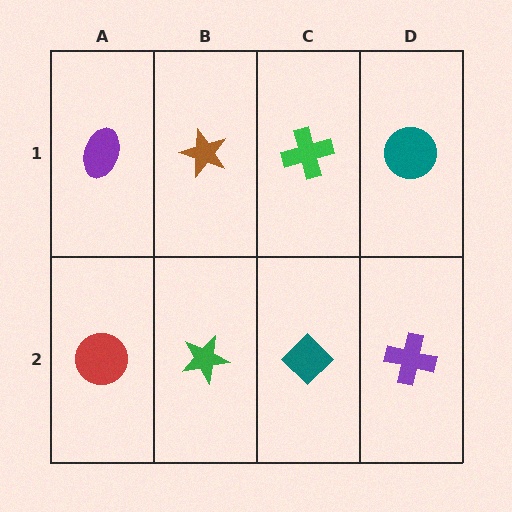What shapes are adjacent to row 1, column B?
A green star (row 2, column B), a purple ellipse (row 1, column A), a green cross (row 1, column C).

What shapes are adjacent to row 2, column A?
A purple ellipse (row 1, column A), a green star (row 2, column B).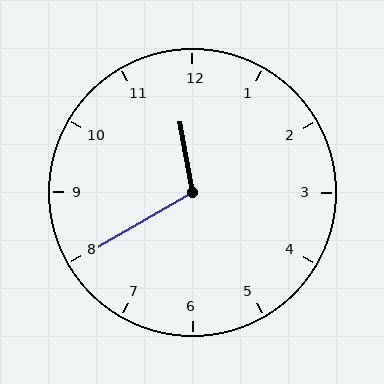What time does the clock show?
11:40.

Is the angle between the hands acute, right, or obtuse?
It is obtuse.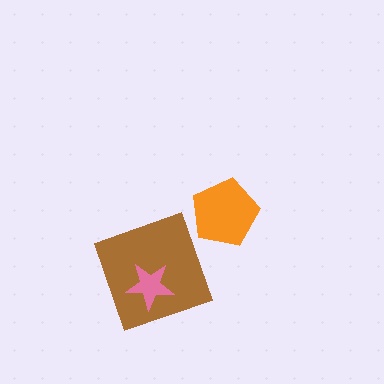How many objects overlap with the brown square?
1 object overlaps with the brown square.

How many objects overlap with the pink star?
1 object overlaps with the pink star.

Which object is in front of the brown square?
The pink star is in front of the brown square.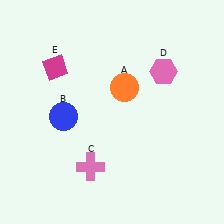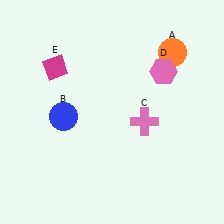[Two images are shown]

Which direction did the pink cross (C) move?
The pink cross (C) moved right.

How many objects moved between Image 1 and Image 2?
2 objects moved between the two images.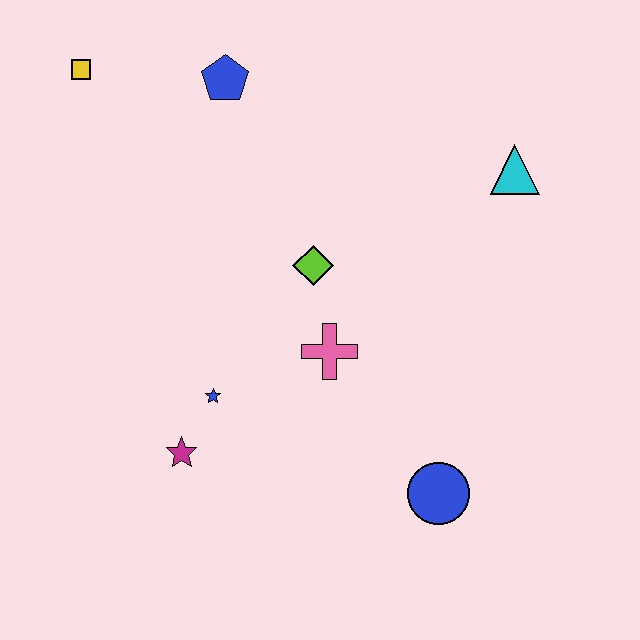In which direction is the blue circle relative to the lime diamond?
The blue circle is below the lime diamond.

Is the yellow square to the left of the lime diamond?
Yes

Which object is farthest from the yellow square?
The blue circle is farthest from the yellow square.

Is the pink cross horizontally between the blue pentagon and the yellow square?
No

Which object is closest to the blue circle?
The pink cross is closest to the blue circle.